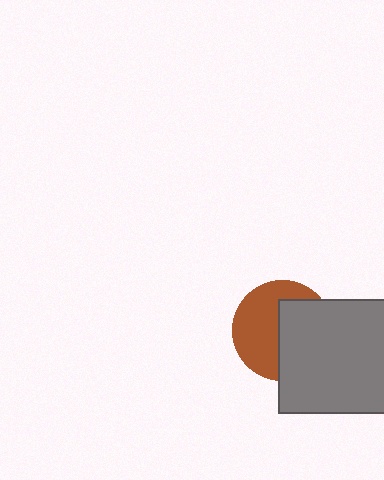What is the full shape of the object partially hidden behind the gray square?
The partially hidden object is a brown circle.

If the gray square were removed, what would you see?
You would see the complete brown circle.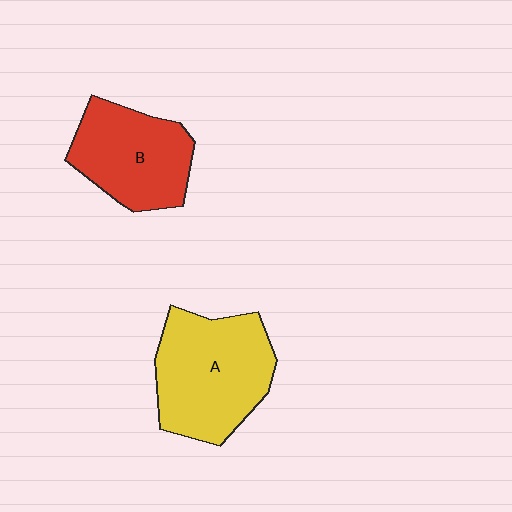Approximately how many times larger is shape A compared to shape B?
Approximately 1.3 times.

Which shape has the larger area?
Shape A (yellow).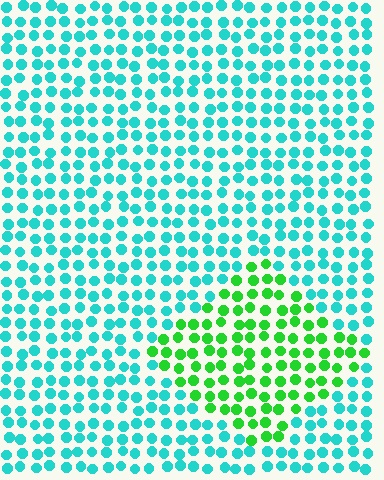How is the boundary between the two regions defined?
The boundary is defined purely by a slight shift in hue (about 53 degrees). Spacing, size, and orientation are identical on both sides.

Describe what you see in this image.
The image is filled with small cyan elements in a uniform arrangement. A diamond-shaped region is visible where the elements are tinted to a slightly different hue, forming a subtle color boundary.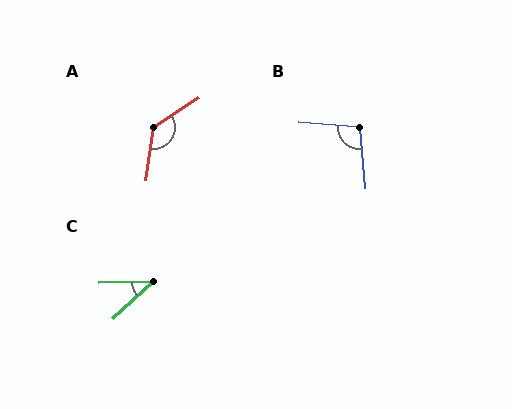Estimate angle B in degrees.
Approximately 100 degrees.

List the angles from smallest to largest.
C (42°), B (100°), A (132°).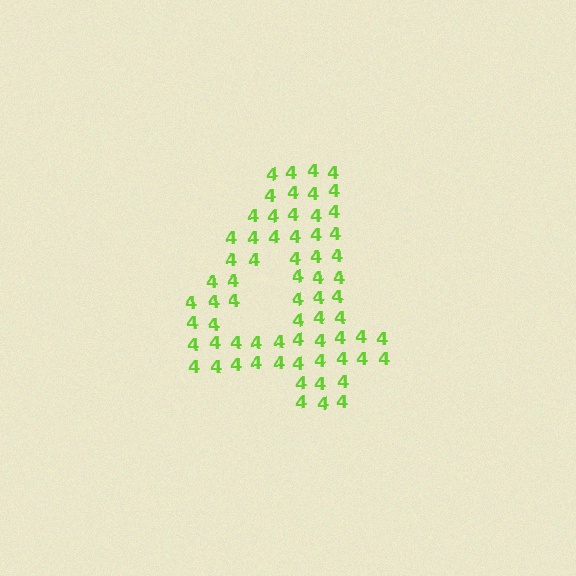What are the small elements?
The small elements are digit 4's.